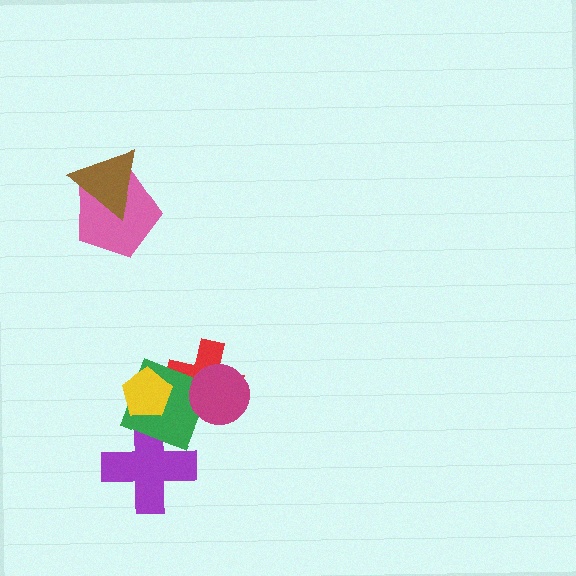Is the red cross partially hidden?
Yes, it is partially covered by another shape.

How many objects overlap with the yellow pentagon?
1 object overlaps with the yellow pentagon.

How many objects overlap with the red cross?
2 objects overlap with the red cross.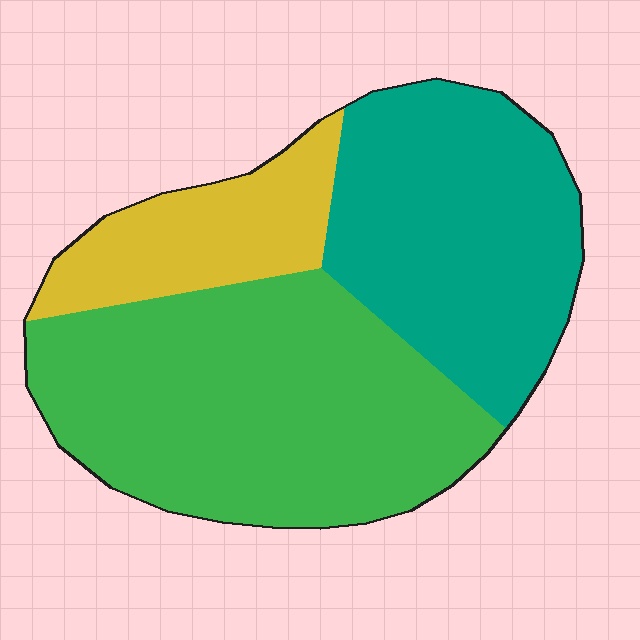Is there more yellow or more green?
Green.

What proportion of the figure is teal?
Teal covers around 35% of the figure.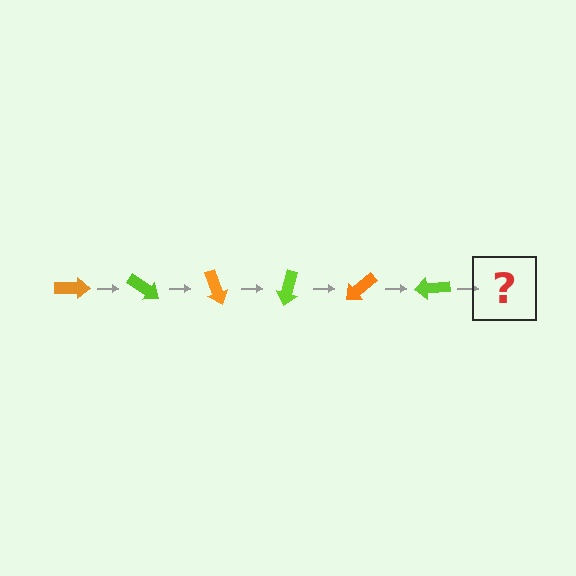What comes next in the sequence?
The next element should be an orange arrow, rotated 210 degrees from the start.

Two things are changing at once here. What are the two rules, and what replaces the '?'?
The two rules are that it rotates 35 degrees each step and the color cycles through orange and lime. The '?' should be an orange arrow, rotated 210 degrees from the start.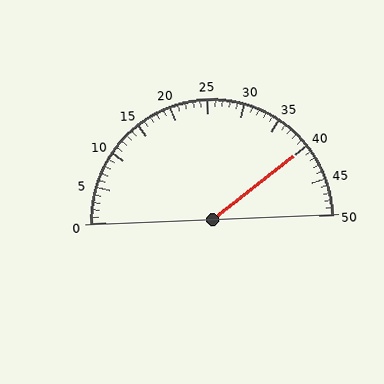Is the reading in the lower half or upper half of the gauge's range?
The reading is in the upper half of the range (0 to 50).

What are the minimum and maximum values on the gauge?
The gauge ranges from 0 to 50.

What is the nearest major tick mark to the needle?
The nearest major tick mark is 40.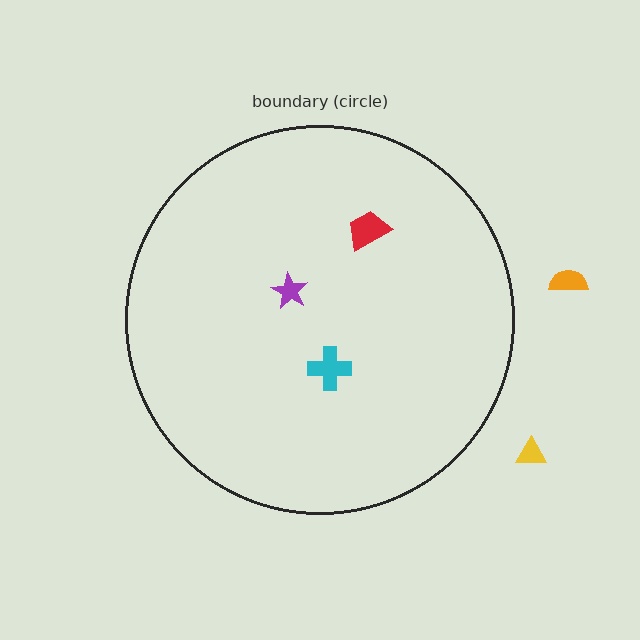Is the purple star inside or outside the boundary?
Inside.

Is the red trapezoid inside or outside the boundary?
Inside.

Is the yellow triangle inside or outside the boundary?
Outside.